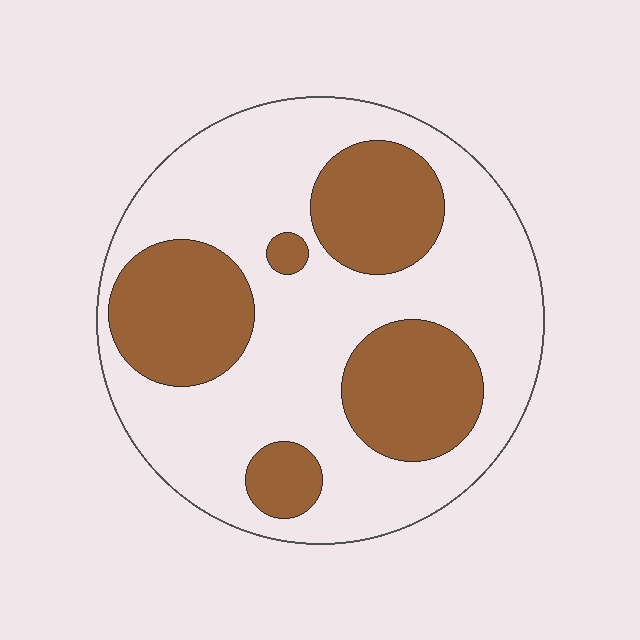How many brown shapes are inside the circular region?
5.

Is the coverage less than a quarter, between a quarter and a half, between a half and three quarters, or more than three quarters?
Between a quarter and a half.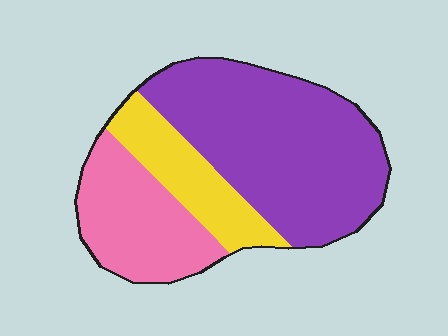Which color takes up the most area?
Purple, at roughly 55%.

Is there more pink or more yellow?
Pink.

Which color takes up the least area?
Yellow, at roughly 20%.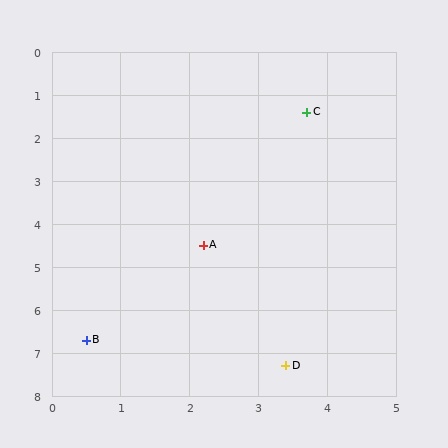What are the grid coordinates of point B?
Point B is at approximately (0.5, 6.7).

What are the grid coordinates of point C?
Point C is at approximately (3.7, 1.4).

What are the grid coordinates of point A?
Point A is at approximately (2.2, 4.5).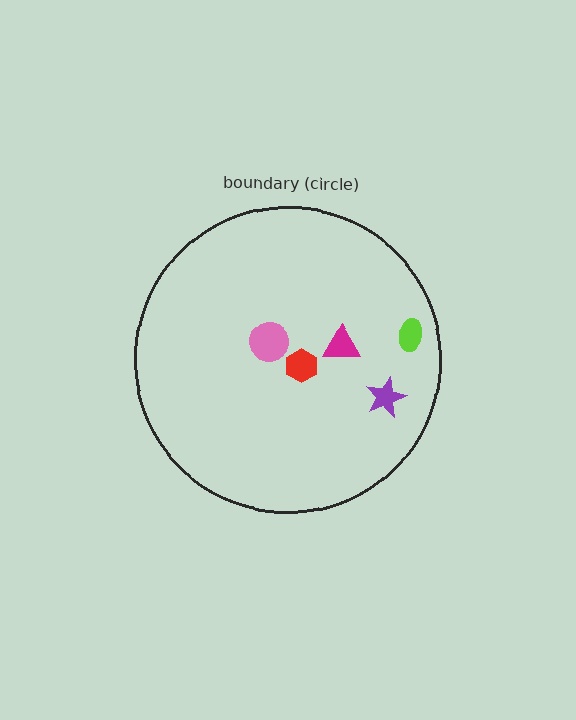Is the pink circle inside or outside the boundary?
Inside.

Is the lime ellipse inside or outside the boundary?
Inside.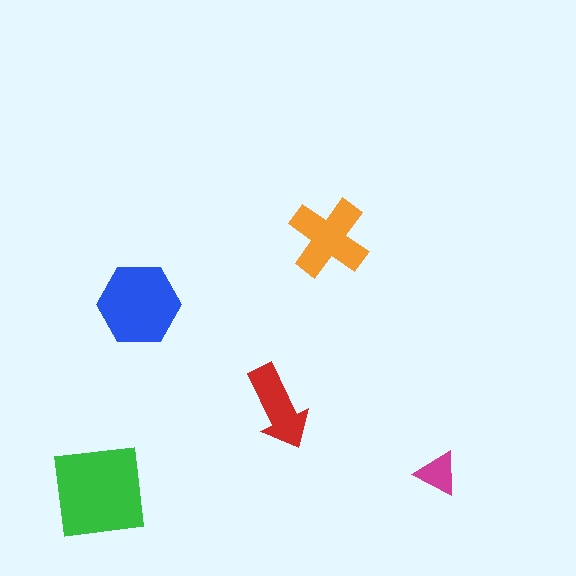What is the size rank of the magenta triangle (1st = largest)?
5th.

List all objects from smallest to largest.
The magenta triangle, the red arrow, the orange cross, the blue hexagon, the green square.